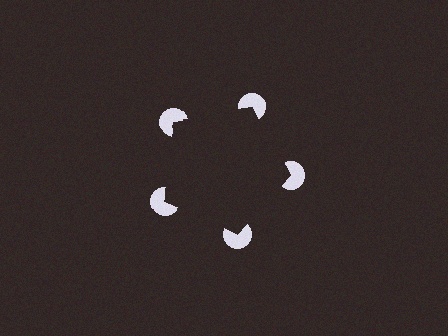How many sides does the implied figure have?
5 sides.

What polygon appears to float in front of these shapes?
An illusory pentagon — its edges are inferred from the aligned wedge cuts in the pac-man discs, not physically drawn.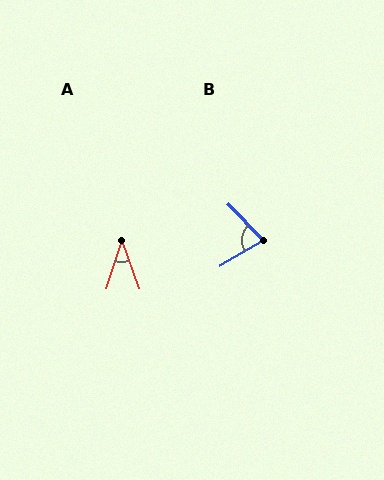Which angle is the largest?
B, at approximately 77 degrees.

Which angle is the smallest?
A, at approximately 38 degrees.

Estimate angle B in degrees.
Approximately 77 degrees.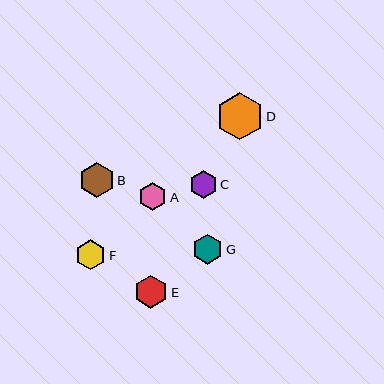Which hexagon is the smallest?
Hexagon A is the smallest with a size of approximately 28 pixels.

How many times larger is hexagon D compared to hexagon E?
Hexagon D is approximately 1.4 times the size of hexagon E.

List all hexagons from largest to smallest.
From largest to smallest: D, B, E, G, F, C, A.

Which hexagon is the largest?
Hexagon D is the largest with a size of approximately 47 pixels.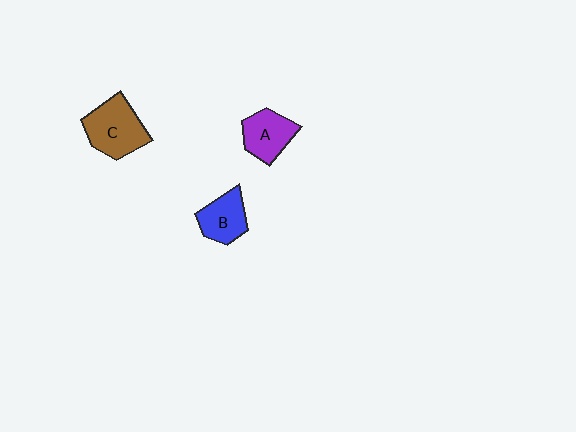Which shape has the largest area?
Shape C (brown).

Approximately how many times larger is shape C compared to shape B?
Approximately 1.4 times.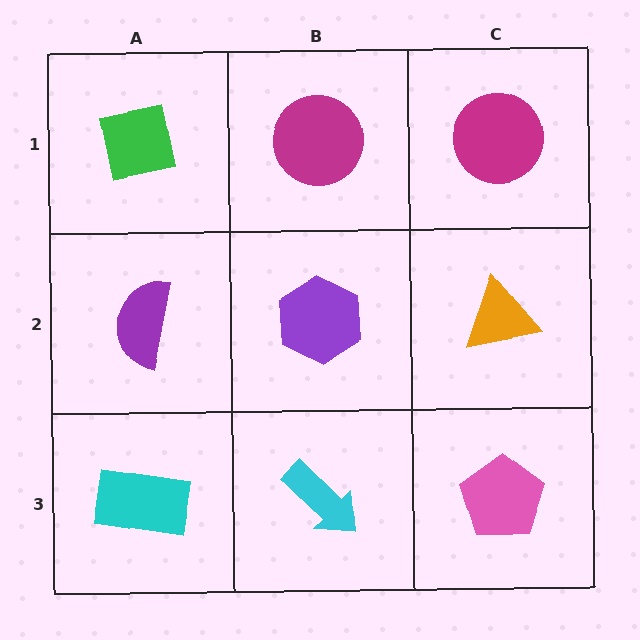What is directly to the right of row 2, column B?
An orange triangle.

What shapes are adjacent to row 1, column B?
A purple hexagon (row 2, column B), a green square (row 1, column A), a magenta circle (row 1, column C).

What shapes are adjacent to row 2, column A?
A green square (row 1, column A), a cyan rectangle (row 3, column A), a purple hexagon (row 2, column B).